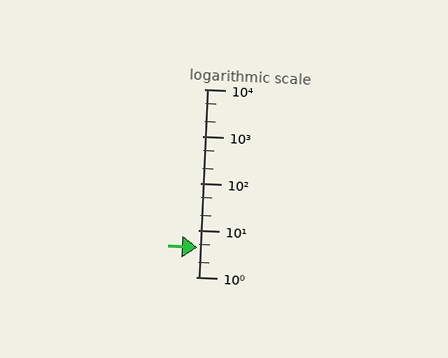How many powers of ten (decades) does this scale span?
The scale spans 4 decades, from 1 to 10000.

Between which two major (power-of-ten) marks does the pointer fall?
The pointer is between 1 and 10.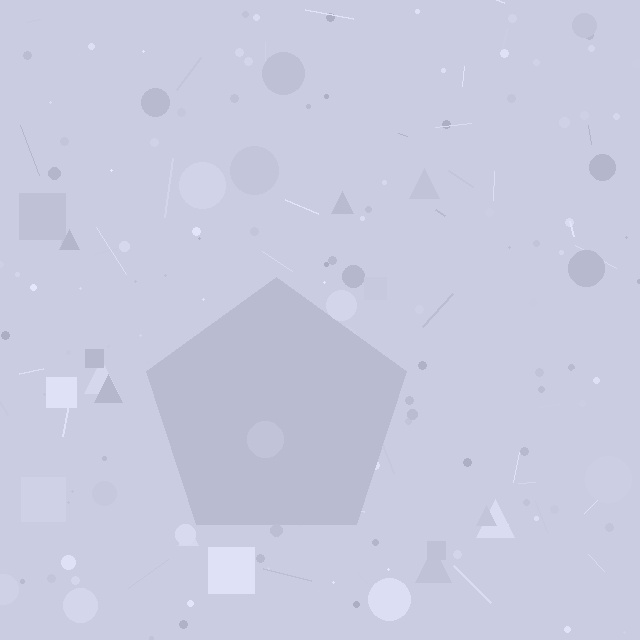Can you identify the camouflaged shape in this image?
The camouflaged shape is a pentagon.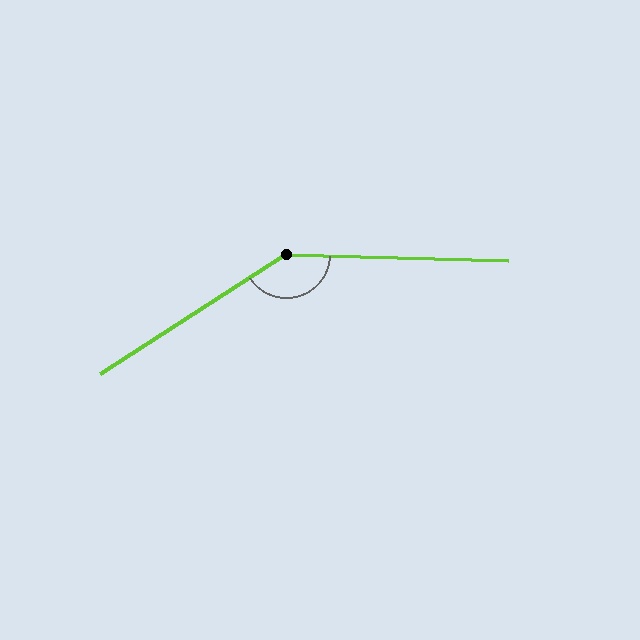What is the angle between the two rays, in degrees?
Approximately 146 degrees.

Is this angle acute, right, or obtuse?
It is obtuse.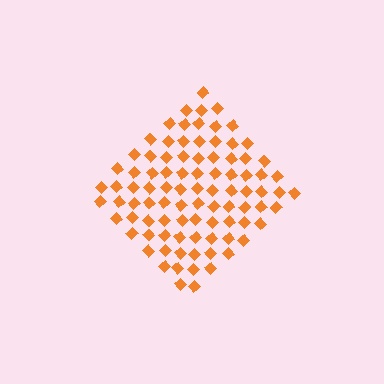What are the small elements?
The small elements are diamonds.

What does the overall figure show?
The overall figure shows a diamond.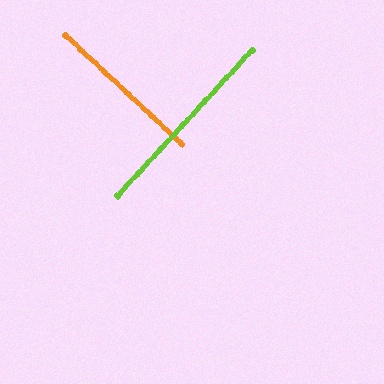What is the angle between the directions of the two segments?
Approximately 90 degrees.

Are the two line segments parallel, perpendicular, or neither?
Perpendicular — they meet at approximately 90°.